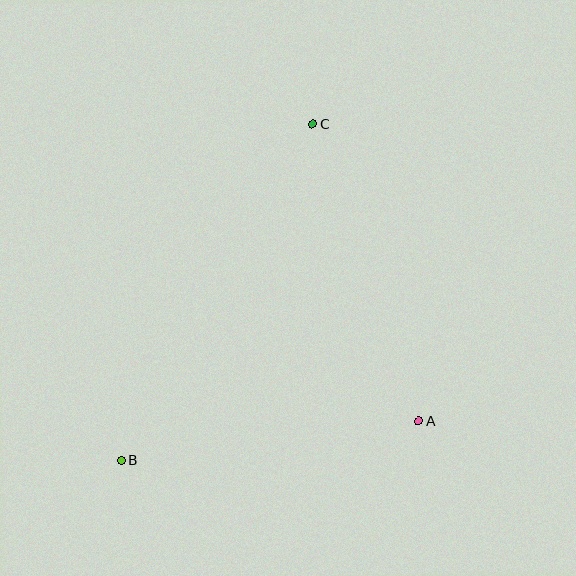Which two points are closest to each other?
Points A and B are closest to each other.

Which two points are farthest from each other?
Points B and C are farthest from each other.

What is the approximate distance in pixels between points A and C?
The distance between A and C is approximately 316 pixels.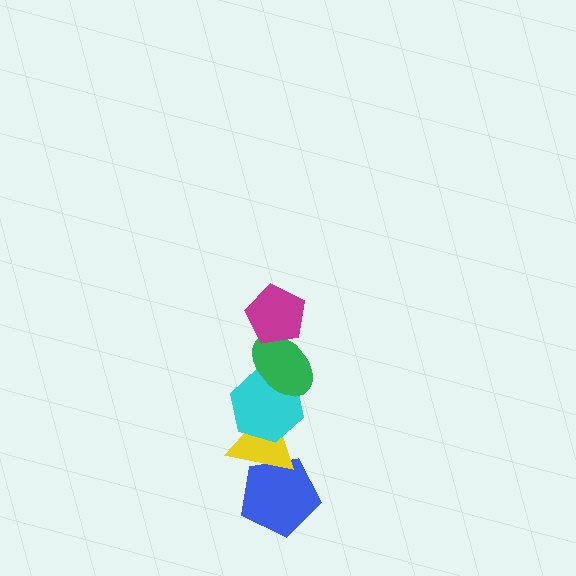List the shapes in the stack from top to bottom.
From top to bottom: the magenta pentagon, the green ellipse, the cyan hexagon, the yellow triangle, the blue pentagon.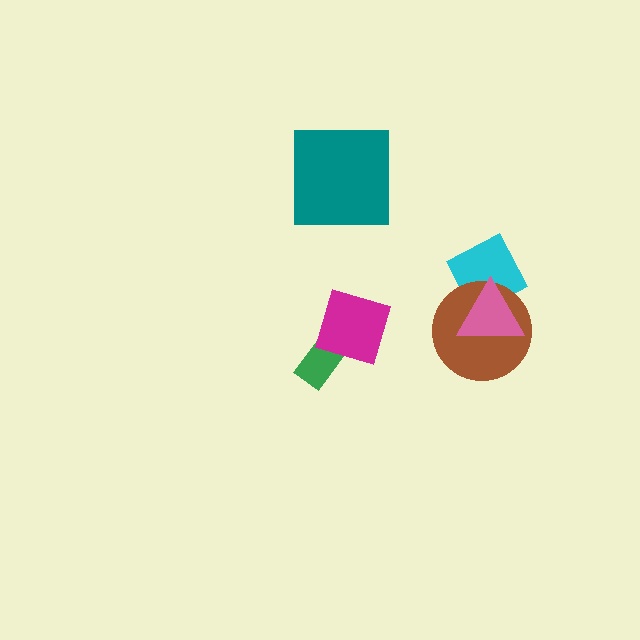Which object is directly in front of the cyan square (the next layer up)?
The brown circle is directly in front of the cyan square.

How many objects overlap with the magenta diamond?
1 object overlaps with the magenta diamond.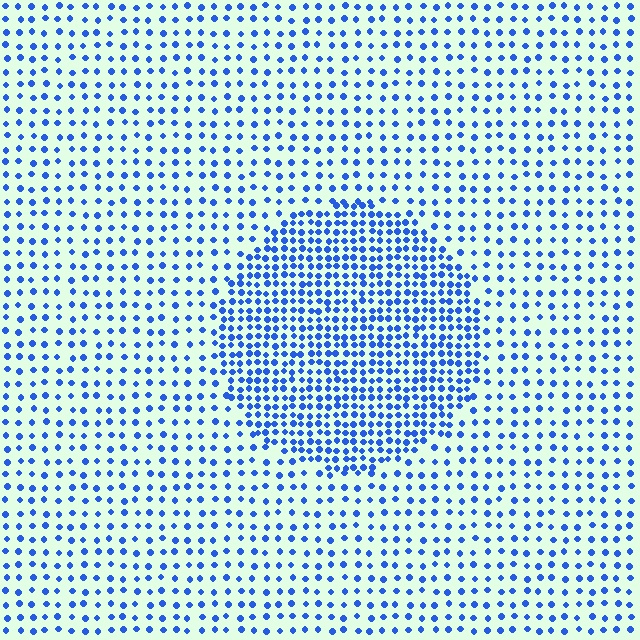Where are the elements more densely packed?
The elements are more densely packed inside the circle boundary.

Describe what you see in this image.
The image contains small blue elements arranged at two different densities. A circle-shaped region is visible where the elements are more densely packed than the surrounding area.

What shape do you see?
I see a circle.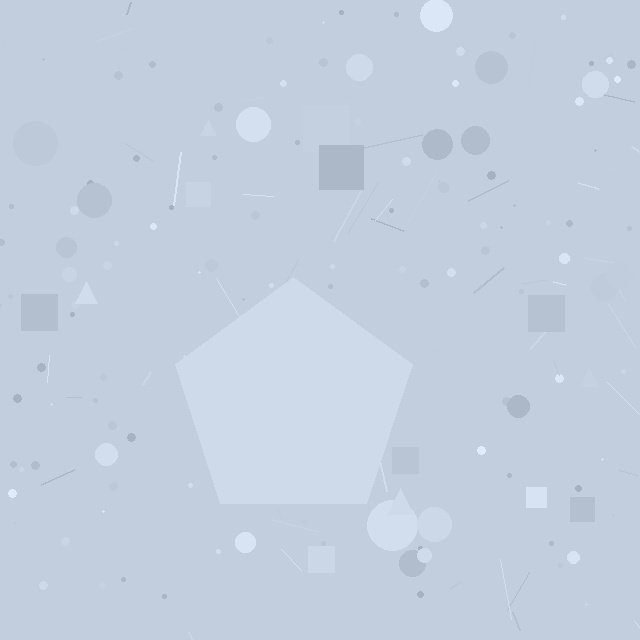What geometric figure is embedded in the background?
A pentagon is embedded in the background.